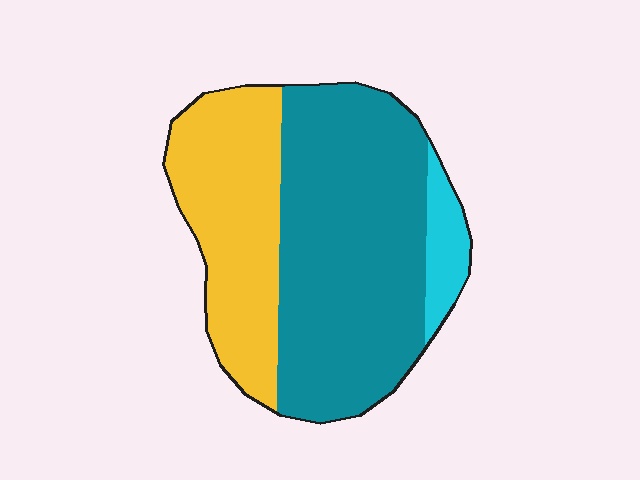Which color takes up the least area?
Cyan, at roughly 10%.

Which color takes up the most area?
Teal, at roughly 60%.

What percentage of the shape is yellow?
Yellow takes up about one third (1/3) of the shape.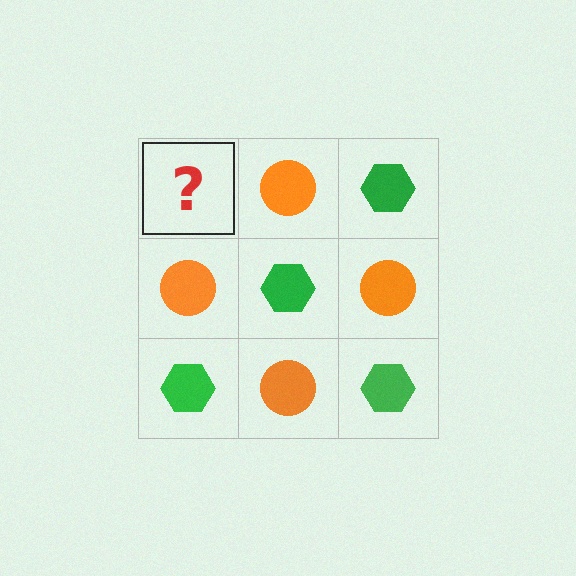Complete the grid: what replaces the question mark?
The question mark should be replaced with a green hexagon.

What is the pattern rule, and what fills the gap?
The rule is that it alternates green hexagon and orange circle in a checkerboard pattern. The gap should be filled with a green hexagon.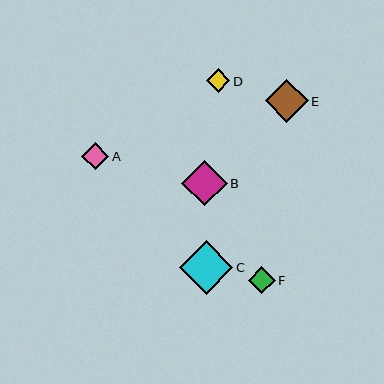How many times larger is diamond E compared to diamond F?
Diamond E is approximately 1.6 times the size of diamond F.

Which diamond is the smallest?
Diamond D is the smallest with a size of approximately 24 pixels.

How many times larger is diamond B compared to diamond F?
Diamond B is approximately 1.7 times the size of diamond F.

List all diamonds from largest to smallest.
From largest to smallest: C, B, E, A, F, D.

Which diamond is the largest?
Diamond C is the largest with a size of approximately 54 pixels.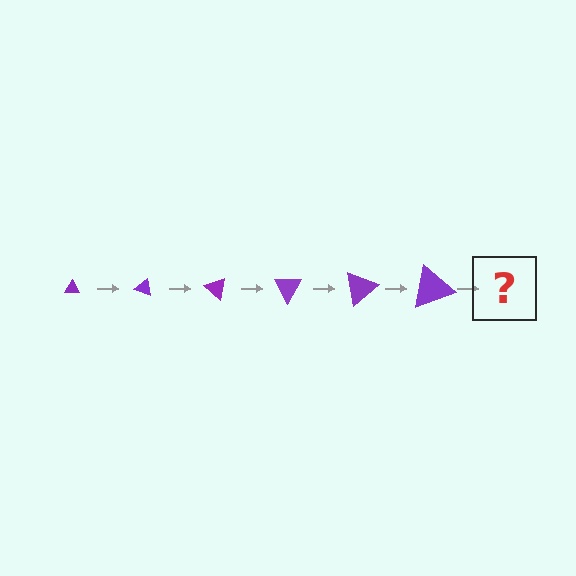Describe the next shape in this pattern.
It should be a triangle, larger than the previous one and rotated 120 degrees from the start.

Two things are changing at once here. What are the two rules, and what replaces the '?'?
The two rules are that the triangle grows larger each step and it rotates 20 degrees each step. The '?' should be a triangle, larger than the previous one and rotated 120 degrees from the start.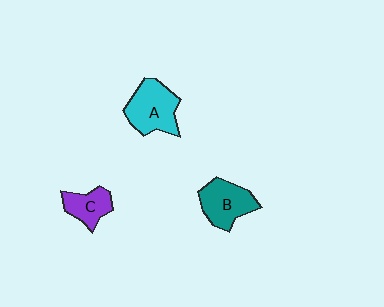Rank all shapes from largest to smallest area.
From largest to smallest: A (cyan), B (teal), C (purple).